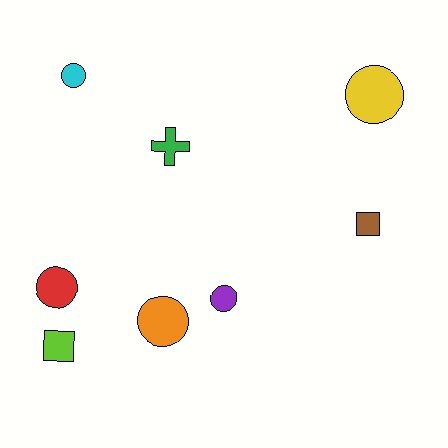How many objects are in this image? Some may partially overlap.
There are 8 objects.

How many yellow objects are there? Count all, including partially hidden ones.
There is 1 yellow object.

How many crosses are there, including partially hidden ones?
There is 1 cross.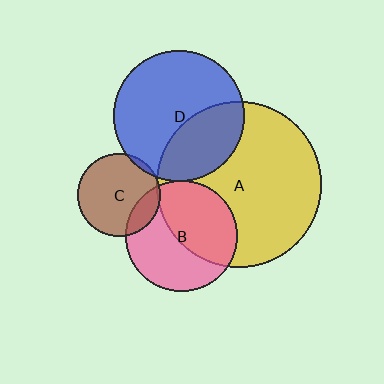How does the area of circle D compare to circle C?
Approximately 2.5 times.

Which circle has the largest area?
Circle A (yellow).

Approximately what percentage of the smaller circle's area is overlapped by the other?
Approximately 20%.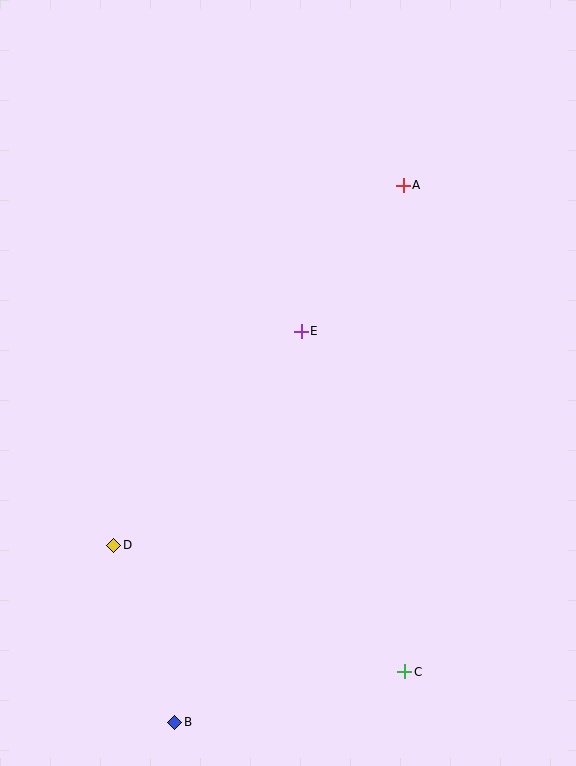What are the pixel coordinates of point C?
Point C is at (405, 672).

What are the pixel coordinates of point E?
Point E is at (301, 331).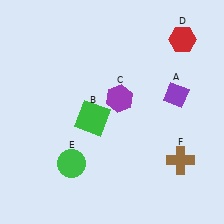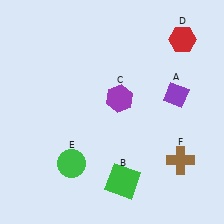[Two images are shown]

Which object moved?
The green square (B) moved down.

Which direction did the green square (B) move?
The green square (B) moved down.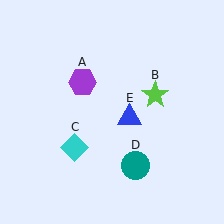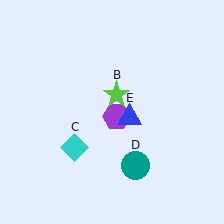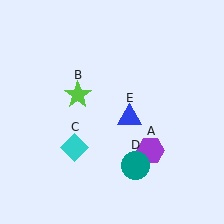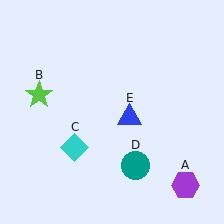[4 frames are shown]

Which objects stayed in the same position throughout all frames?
Cyan diamond (object C) and teal circle (object D) and blue triangle (object E) remained stationary.